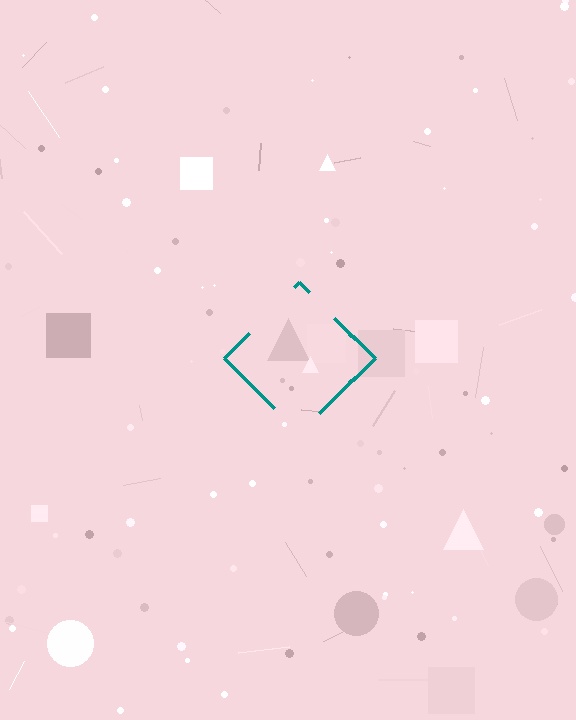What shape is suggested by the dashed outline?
The dashed outline suggests a diamond.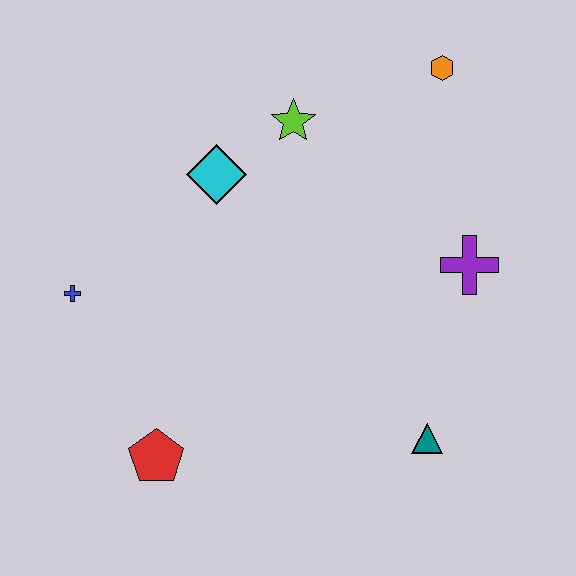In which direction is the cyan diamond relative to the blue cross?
The cyan diamond is to the right of the blue cross.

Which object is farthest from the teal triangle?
The blue cross is farthest from the teal triangle.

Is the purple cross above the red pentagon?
Yes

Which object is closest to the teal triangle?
The purple cross is closest to the teal triangle.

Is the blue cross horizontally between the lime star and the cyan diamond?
No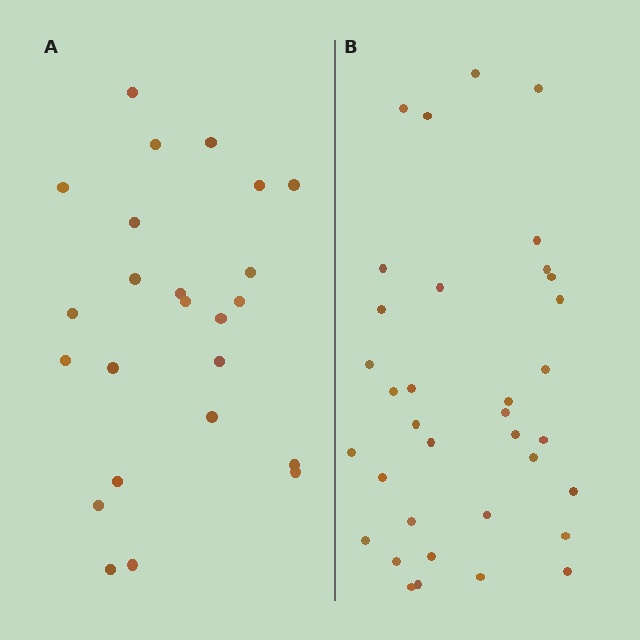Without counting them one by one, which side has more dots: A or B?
Region B (the right region) has more dots.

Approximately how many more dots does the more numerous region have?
Region B has roughly 12 or so more dots than region A.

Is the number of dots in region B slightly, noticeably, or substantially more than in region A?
Region B has substantially more. The ratio is roughly 1.5 to 1.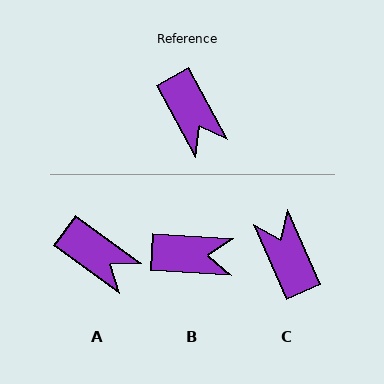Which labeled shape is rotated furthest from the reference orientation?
C, about 175 degrees away.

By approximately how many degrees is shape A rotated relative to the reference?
Approximately 25 degrees counter-clockwise.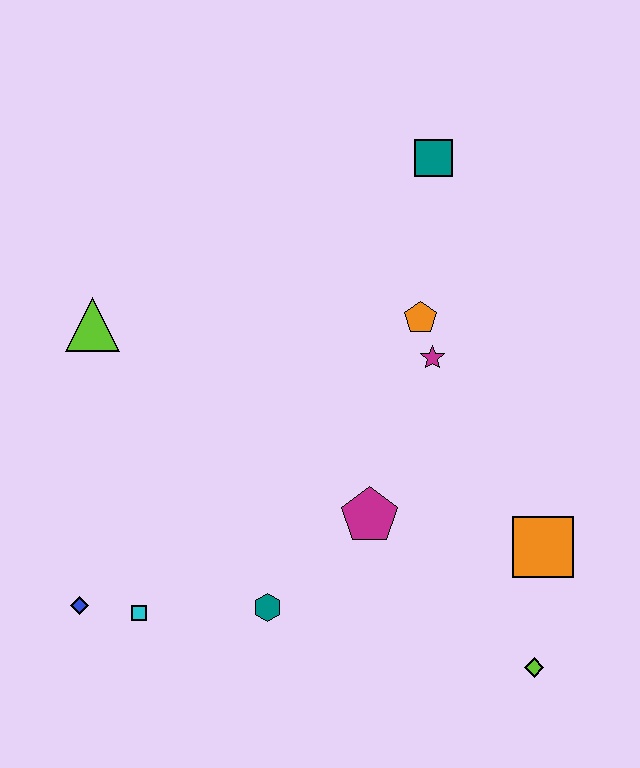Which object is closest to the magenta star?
The orange pentagon is closest to the magenta star.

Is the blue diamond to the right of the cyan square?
No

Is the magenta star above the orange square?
Yes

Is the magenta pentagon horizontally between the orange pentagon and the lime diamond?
No